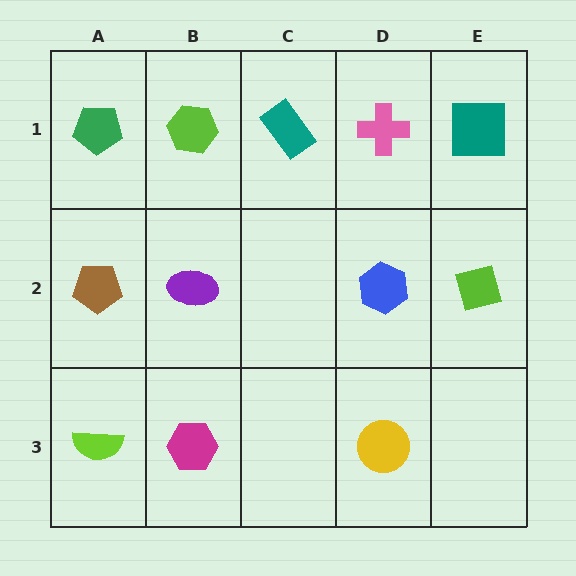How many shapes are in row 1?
5 shapes.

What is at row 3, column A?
A lime semicircle.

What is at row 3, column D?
A yellow circle.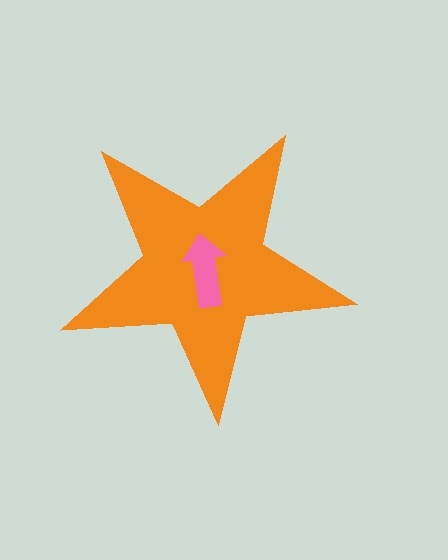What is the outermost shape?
The orange star.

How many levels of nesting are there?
2.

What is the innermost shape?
The pink arrow.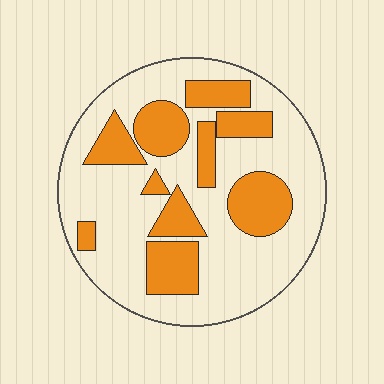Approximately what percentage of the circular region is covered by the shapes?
Approximately 30%.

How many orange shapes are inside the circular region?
10.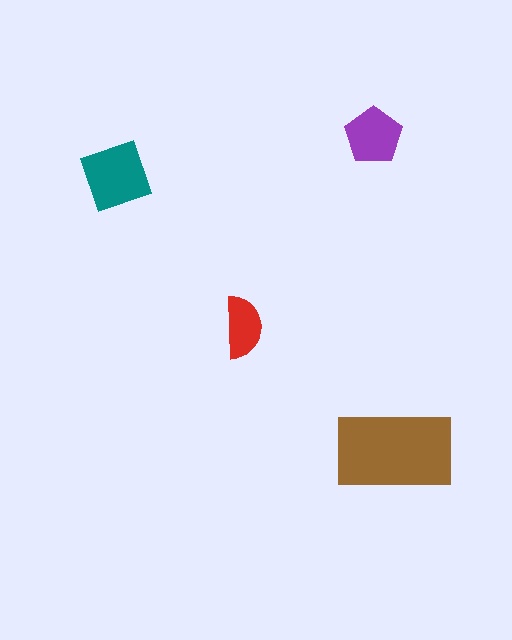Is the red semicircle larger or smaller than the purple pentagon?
Smaller.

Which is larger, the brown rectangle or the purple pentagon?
The brown rectangle.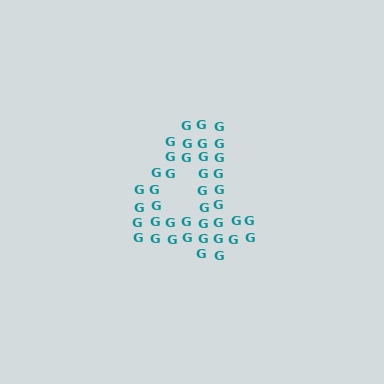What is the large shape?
The large shape is the digit 4.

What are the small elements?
The small elements are letter G's.